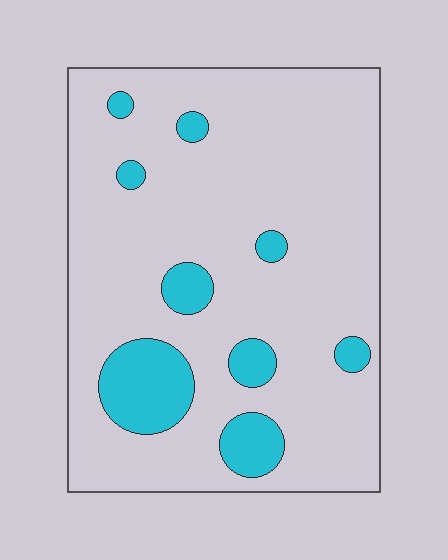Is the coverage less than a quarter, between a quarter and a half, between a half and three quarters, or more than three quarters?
Less than a quarter.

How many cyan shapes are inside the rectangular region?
9.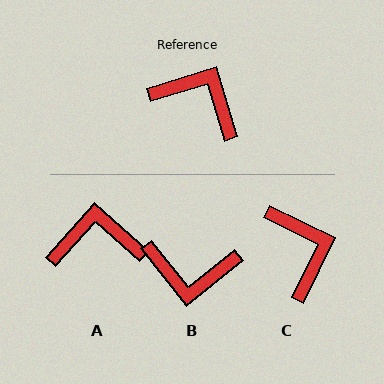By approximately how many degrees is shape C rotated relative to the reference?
Approximately 43 degrees clockwise.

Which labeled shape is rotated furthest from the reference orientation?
B, about 158 degrees away.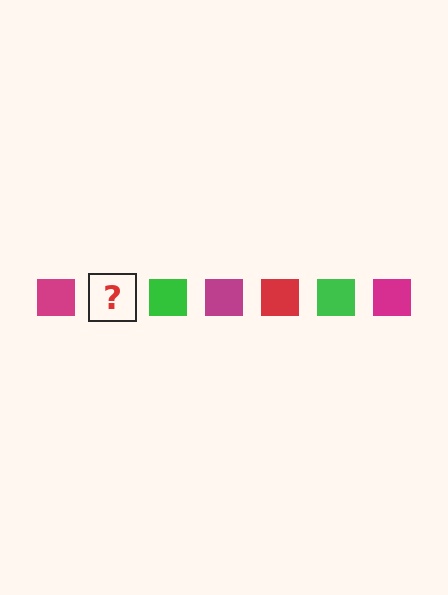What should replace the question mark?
The question mark should be replaced with a red square.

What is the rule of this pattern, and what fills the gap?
The rule is that the pattern cycles through magenta, red, green squares. The gap should be filled with a red square.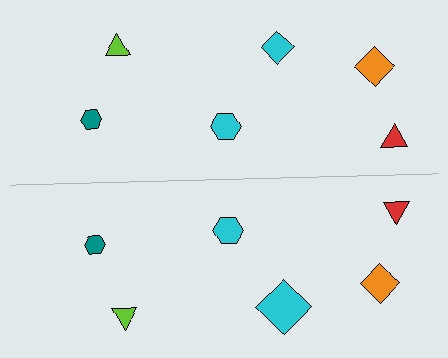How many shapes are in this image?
There are 12 shapes in this image.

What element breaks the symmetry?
The cyan diamond on the bottom side has a different size than its mirror counterpart.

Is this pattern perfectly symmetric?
No, the pattern is not perfectly symmetric. The cyan diamond on the bottom side has a different size than its mirror counterpart.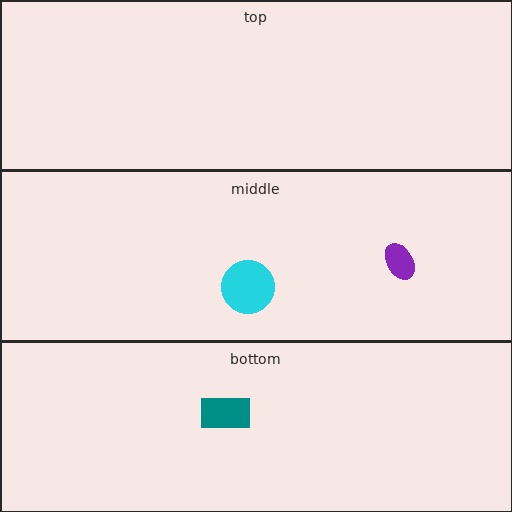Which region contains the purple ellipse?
The middle region.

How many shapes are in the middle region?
2.